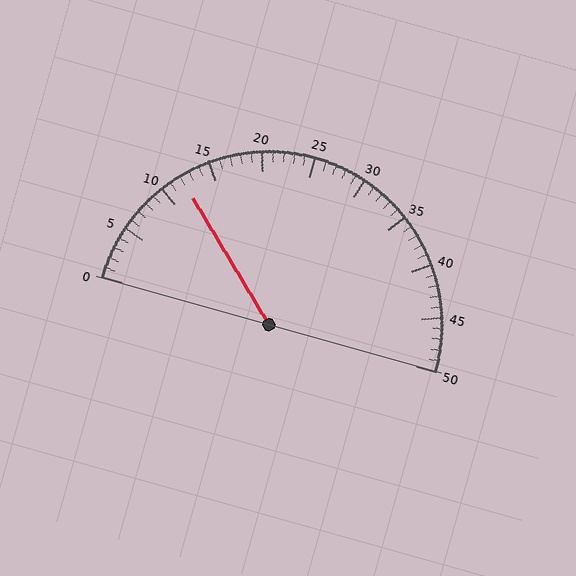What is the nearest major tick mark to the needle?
The nearest major tick mark is 10.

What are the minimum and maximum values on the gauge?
The gauge ranges from 0 to 50.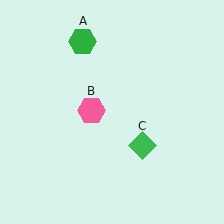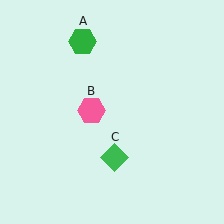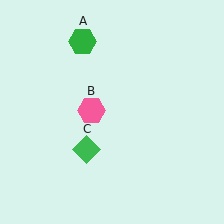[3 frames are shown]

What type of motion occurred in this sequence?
The green diamond (object C) rotated clockwise around the center of the scene.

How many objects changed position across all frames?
1 object changed position: green diamond (object C).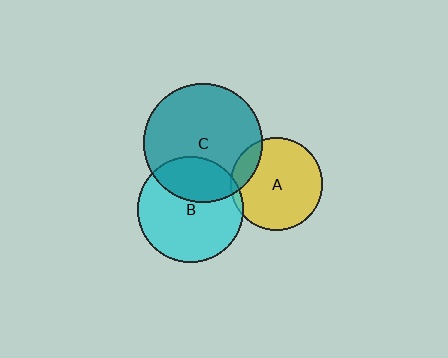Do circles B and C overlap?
Yes.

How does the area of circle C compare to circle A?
Approximately 1.7 times.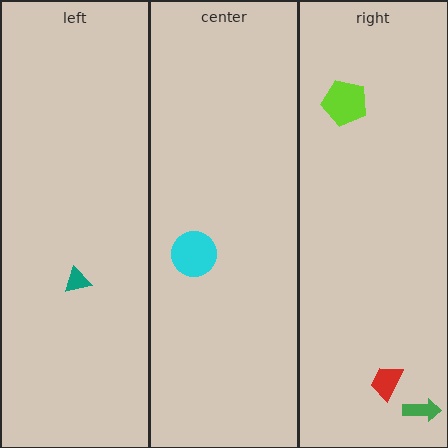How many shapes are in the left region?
1.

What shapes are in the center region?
The cyan circle.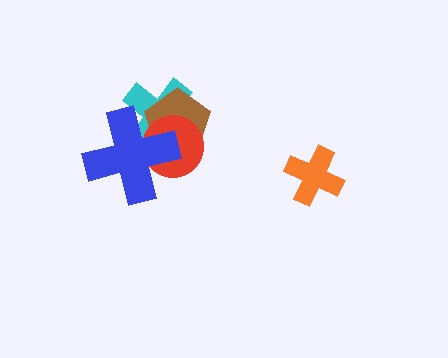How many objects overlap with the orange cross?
0 objects overlap with the orange cross.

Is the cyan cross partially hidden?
Yes, it is partially covered by another shape.